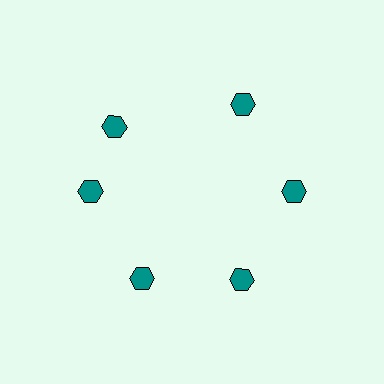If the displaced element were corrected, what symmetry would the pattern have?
It would have 6-fold rotational symmetry — the pattern would map onto itself every 60 degrees.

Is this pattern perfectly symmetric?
No. The 6 teal hexagons are arranged in a ring, but one element near the 11 o'clock position is rotated out of alignment along the ring, breaking the 6-fold rotational symmetry.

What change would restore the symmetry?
The symmetry would be restored by rotating it back into even spacing with its neighbors so that all 6 hexagons sit at equal angles and equal distance from the center.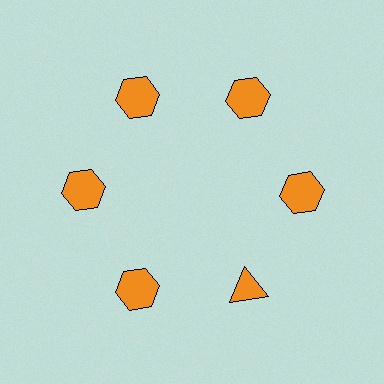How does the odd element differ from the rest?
It has a different shape: triangle instead of hexagon.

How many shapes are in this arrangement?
There are 6 shapes arranged in a ring pattern.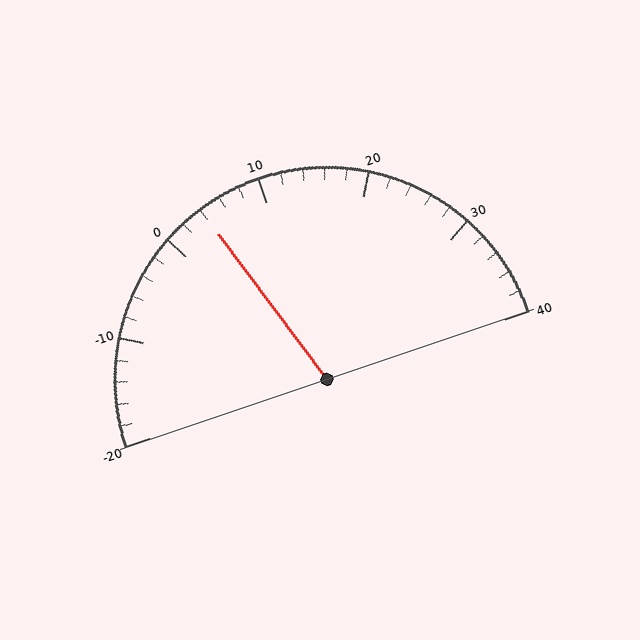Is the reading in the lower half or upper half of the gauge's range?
The reading is in the lower half of the range (-20 to 40).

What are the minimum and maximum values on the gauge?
The gauge ranges from -20 to 40.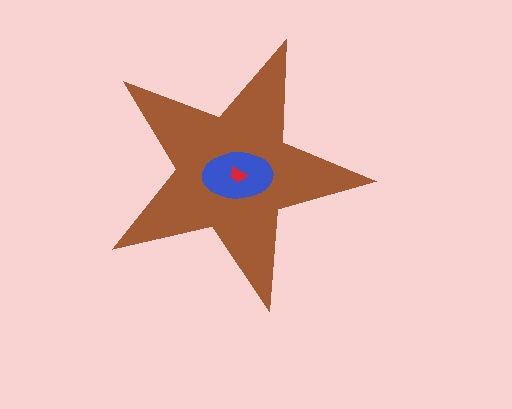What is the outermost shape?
The brown star.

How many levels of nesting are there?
3.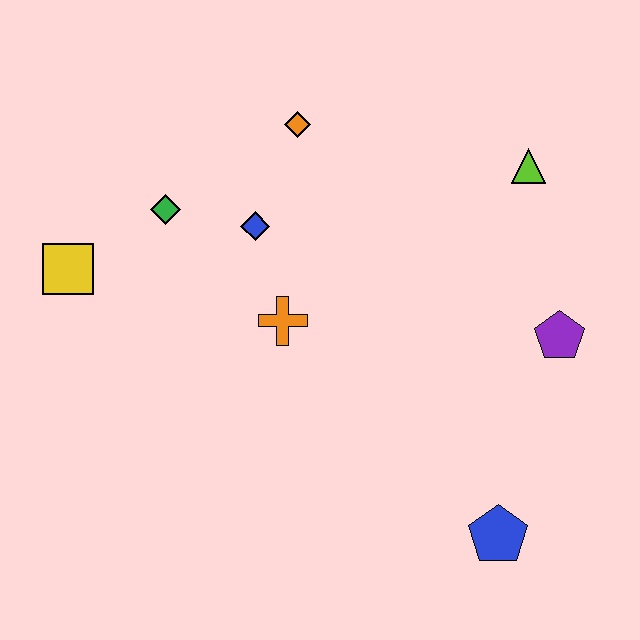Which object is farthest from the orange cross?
The blue pentagon is farthest from the orange cross.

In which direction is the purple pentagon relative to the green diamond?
The purple pentagon is to the right of the green diamond.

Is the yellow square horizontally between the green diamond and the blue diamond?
No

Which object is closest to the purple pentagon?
The lime triangle is closest to the purple pentagon.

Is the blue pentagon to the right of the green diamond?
Yes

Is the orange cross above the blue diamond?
No